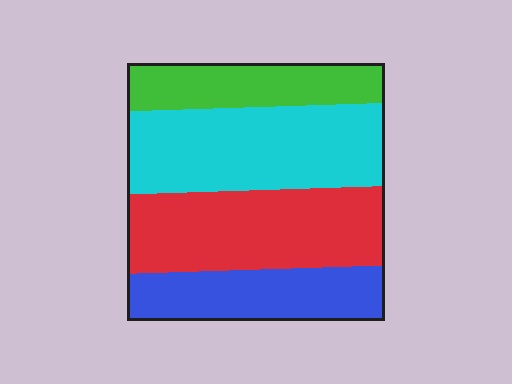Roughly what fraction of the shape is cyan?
Cyan takes up about one third (1/3) of the shape.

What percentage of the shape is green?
Green covers around 15% of the shape.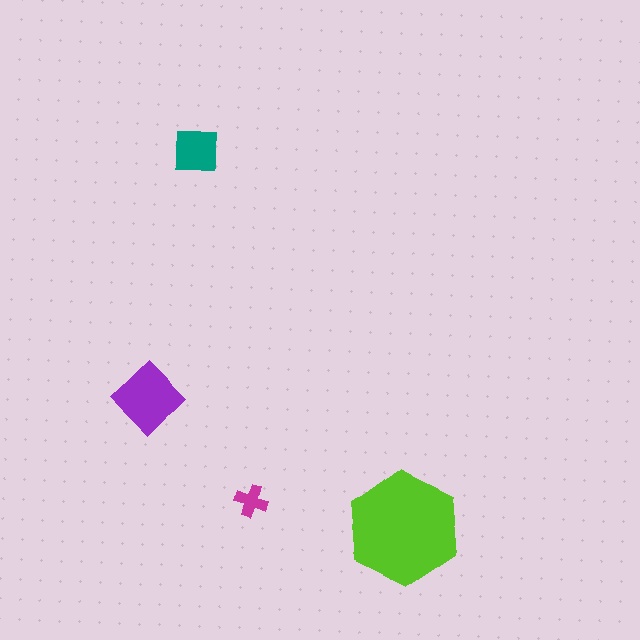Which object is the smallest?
The magenta cross.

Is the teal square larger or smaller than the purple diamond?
Smaller.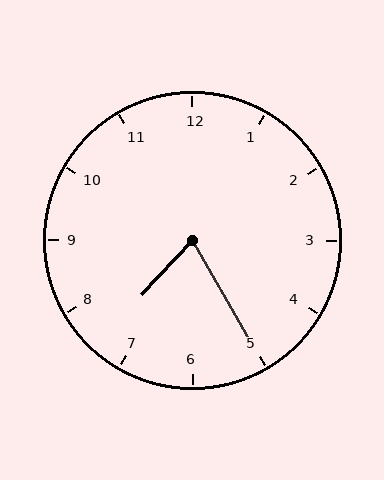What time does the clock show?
7:25.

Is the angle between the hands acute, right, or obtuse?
It is acute.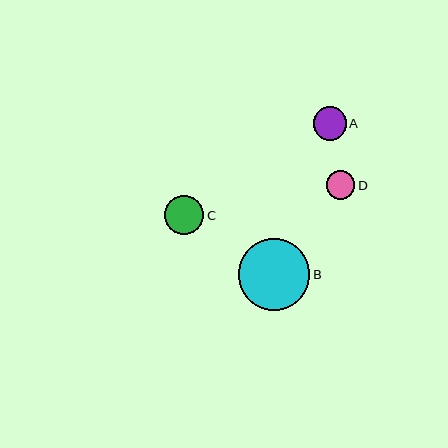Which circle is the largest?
Circle B is the largest with a size of approximately 71 pixels.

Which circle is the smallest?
Circle D is the smallest with a size of approximately 29 pixels.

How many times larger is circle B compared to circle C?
Circle B is approximately 1.8 times the size of circle C.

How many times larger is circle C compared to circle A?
Circle C is approximately 1.2 times the size of circle A.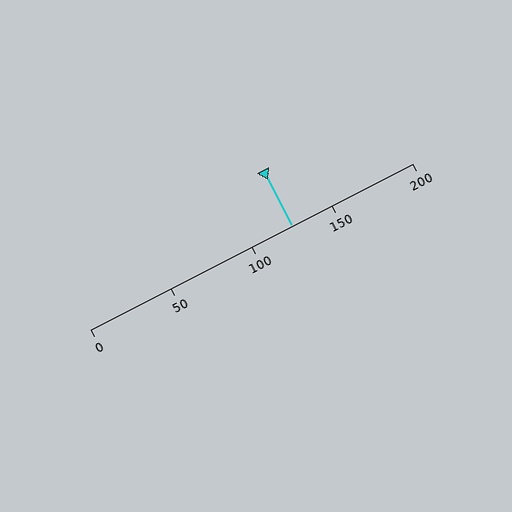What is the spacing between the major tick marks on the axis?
The major ticks are spaced 50 apart.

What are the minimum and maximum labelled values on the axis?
The axis runs from 0 to 200.